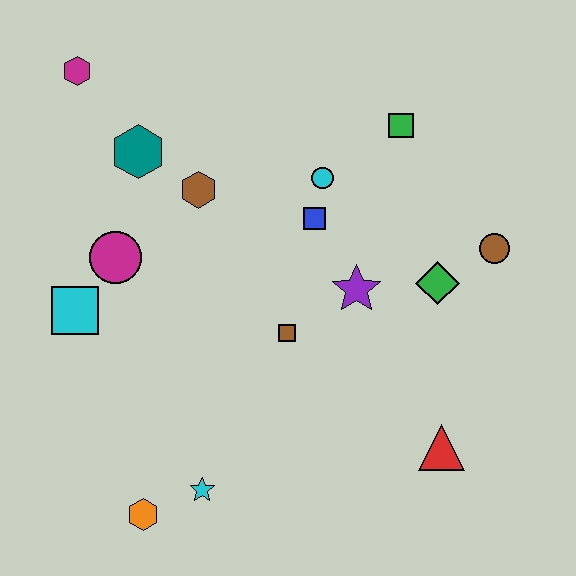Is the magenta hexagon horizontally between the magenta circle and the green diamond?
No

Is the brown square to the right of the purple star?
No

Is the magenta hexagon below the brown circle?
No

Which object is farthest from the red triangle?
The magenta hexagon is farthest from the red triangle.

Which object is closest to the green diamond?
The brown circle is closest to the green diamond.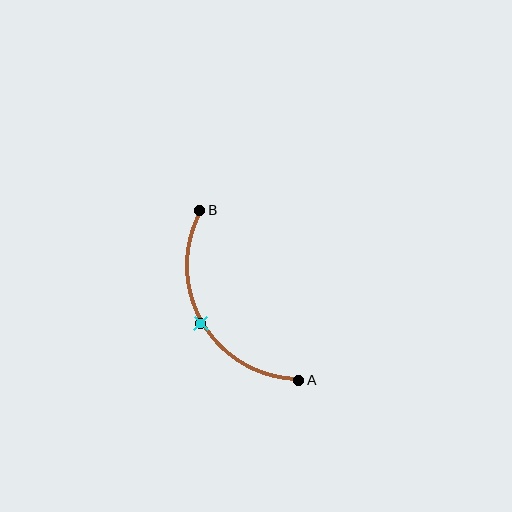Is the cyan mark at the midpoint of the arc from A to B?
Yes. The cyan mark lies on the arc at equal arc-length from both A and B — it is the arc midpoint.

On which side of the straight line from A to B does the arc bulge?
The arc bulges to the left of the straight line connecting A and B.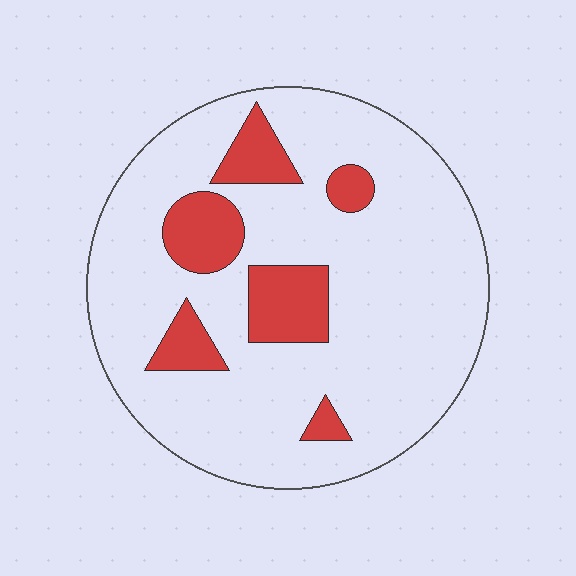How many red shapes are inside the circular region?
6.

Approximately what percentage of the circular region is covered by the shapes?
Approximately 15%.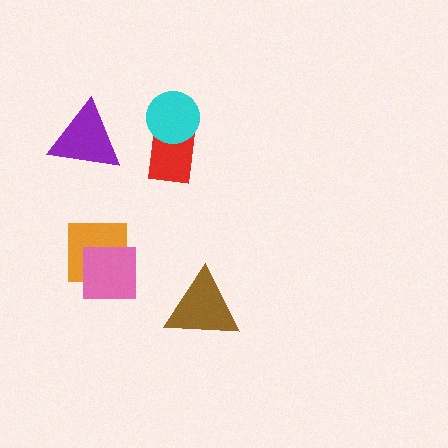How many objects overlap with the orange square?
1 object overlaps with the orange square.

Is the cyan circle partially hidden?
No, no other shape covers it.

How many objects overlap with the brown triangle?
0 objects overlap with the brown triangle.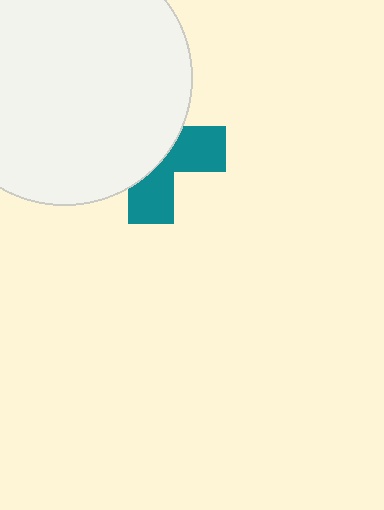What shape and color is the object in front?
The object in front is a white circle.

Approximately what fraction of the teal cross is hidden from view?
Roughly 60% of the teal cross is hidden behind the white circle.